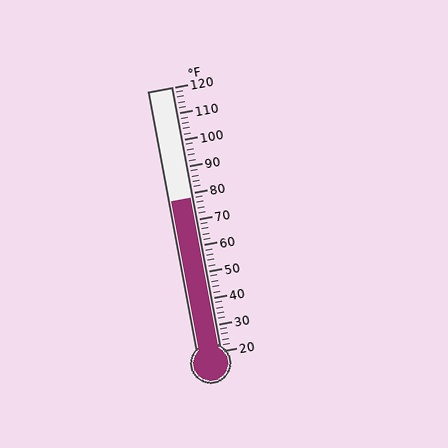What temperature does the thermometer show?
The thermometer shows approximately 78°F.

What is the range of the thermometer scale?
The thermometer scale ranges from 20°F to 120°F.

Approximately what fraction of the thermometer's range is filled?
The thermometer is filled to approximately 60% of its range.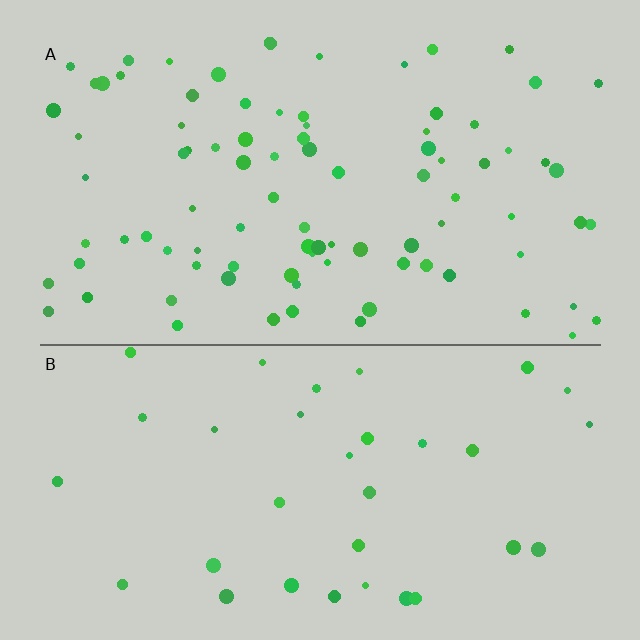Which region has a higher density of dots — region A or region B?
A (the top).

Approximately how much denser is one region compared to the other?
Approximately 2.6× — region A over region B.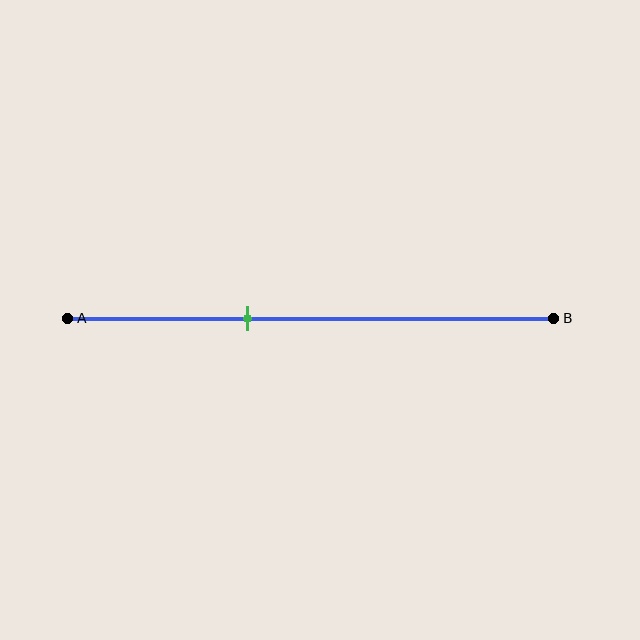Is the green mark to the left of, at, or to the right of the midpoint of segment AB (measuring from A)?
The green mark is to the left of the midpoint of segment AB.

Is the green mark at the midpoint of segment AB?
No, the mark is at about 35% from A, not at the 50% midpoint.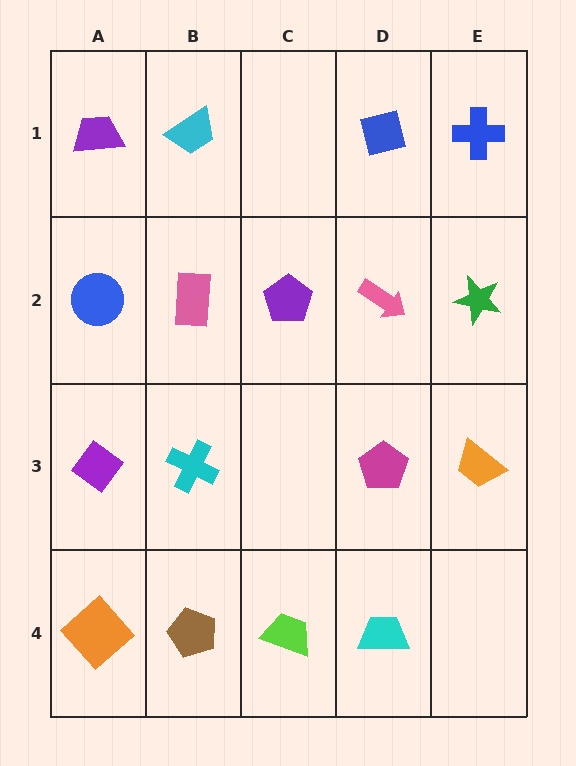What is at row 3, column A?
A purple diamond.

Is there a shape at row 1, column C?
No, that cell is empty.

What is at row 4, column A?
An orange diamond.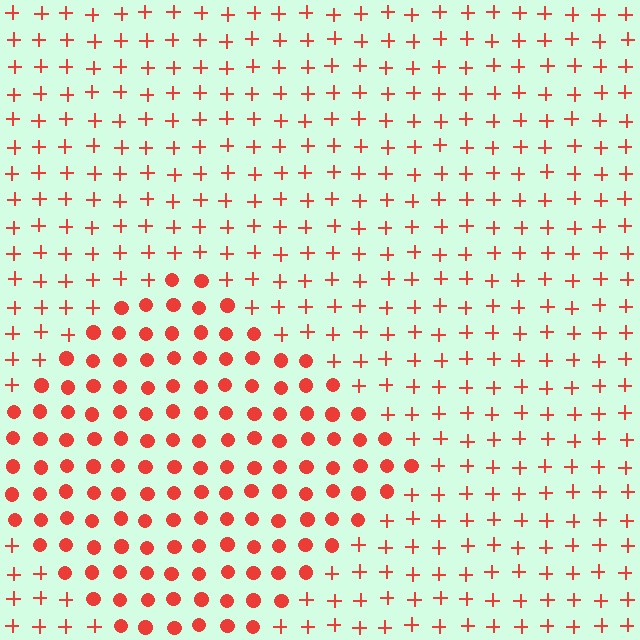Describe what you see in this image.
The image is filled with small red elements arranged in a uniform grid. A diamond-shaped region contains circles, while the surrounding area contains plus signs. The boundary is defined purely by the change in element shape.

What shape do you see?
I see a diamond.